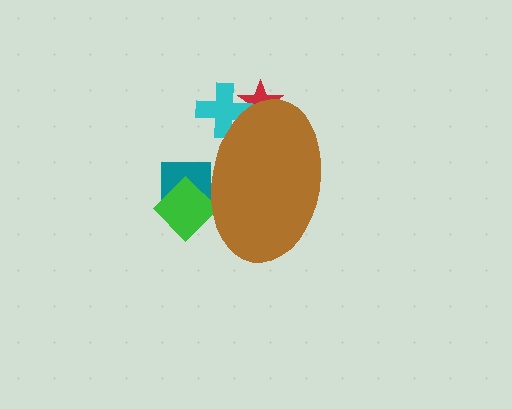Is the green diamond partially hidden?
Yes, the green diamond is partially hidden behind the brown ellipse.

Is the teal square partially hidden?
Yes, the teal square is partially hidden behind the brown ellipse.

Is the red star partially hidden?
Yes, the red star is partially hidden behind the brown ellipse.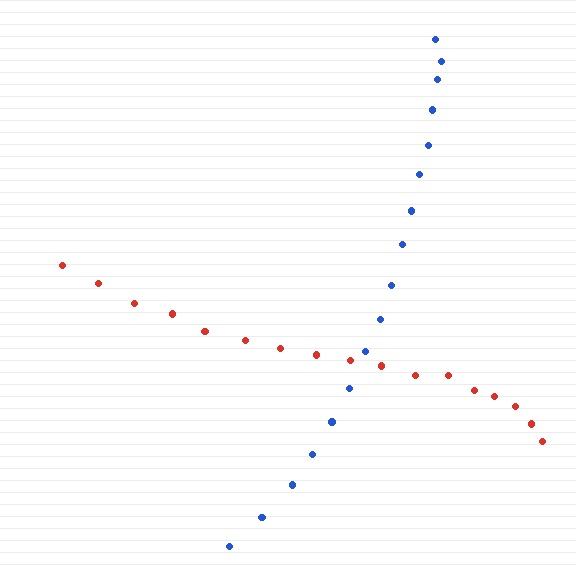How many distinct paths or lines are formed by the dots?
There are 2 distinct paths.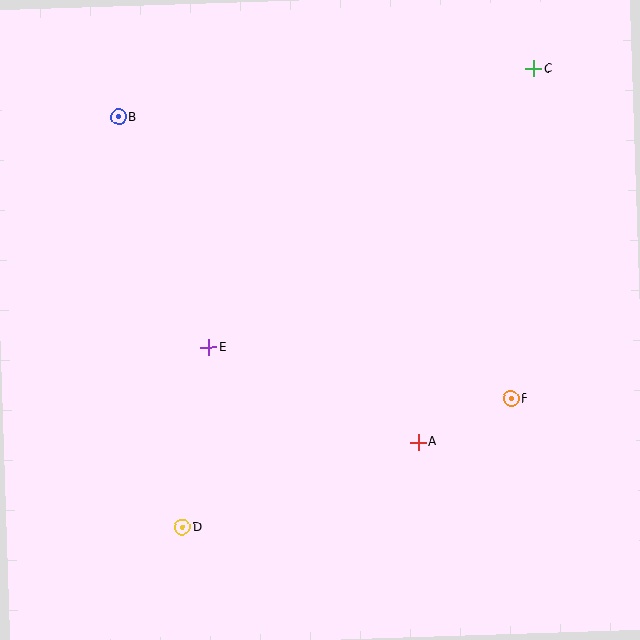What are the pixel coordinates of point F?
Point F is at (511, 398).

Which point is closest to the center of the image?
Point E at (209, 347) is closest to the center.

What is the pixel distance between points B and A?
The distance between B and A is 442 pixels.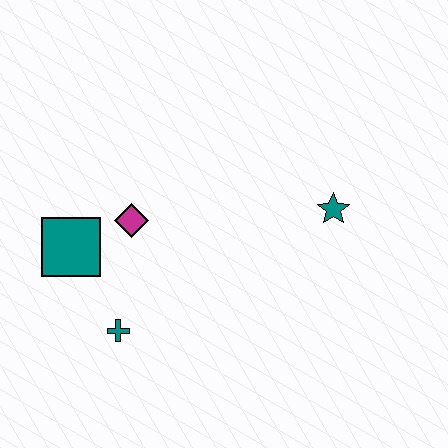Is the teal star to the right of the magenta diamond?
Yes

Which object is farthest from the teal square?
The teal star is farthest from the teal square.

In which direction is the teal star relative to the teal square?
The teal star is to the right of the teal square.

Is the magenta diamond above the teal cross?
Yes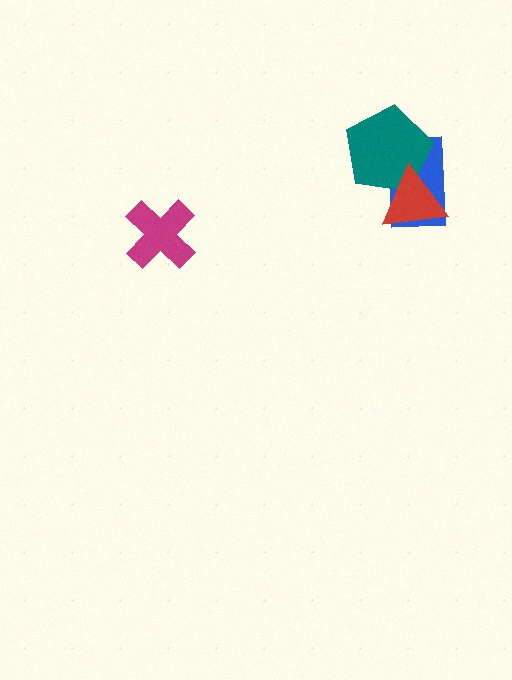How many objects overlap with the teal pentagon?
2 objects overlap with the teal pentagon.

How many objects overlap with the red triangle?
2 objects overlap with the red triangle.